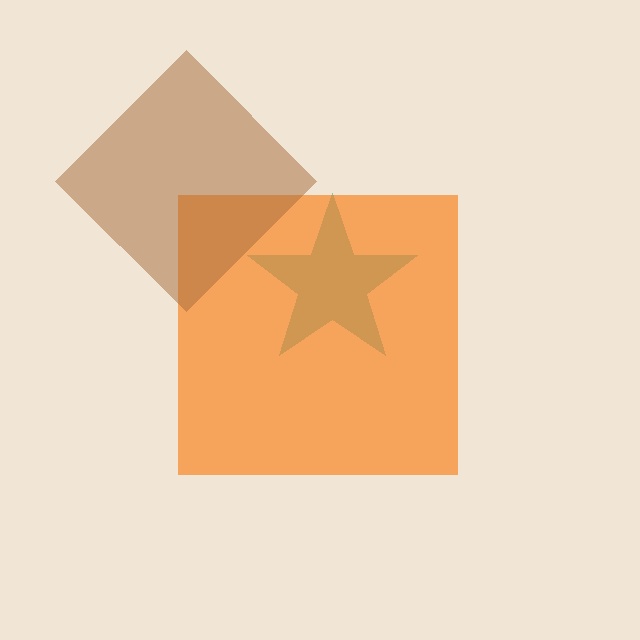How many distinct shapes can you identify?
There are 3 distinct shapes: a teal star, an orange square, a brown diamond.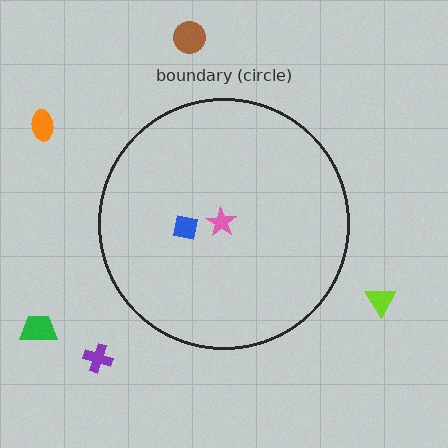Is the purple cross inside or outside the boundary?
Outside.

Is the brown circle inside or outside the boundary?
Outside.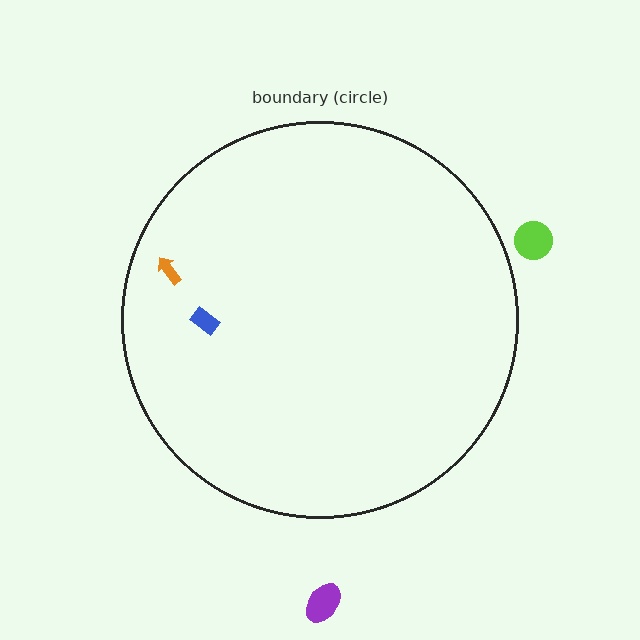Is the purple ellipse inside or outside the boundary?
Outside.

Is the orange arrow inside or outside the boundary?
Inside.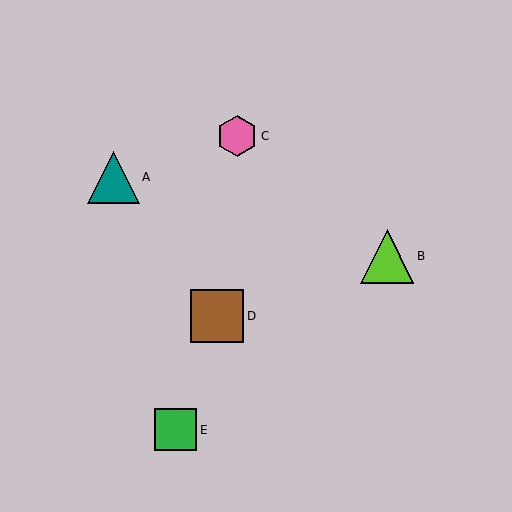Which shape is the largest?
The brown square (labeled D) is the largest.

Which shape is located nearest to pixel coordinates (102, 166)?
The teal triangle (labeled A) at (113, 178) is nearest to that location.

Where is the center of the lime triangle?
The center of the lime triangle is at (387, 256).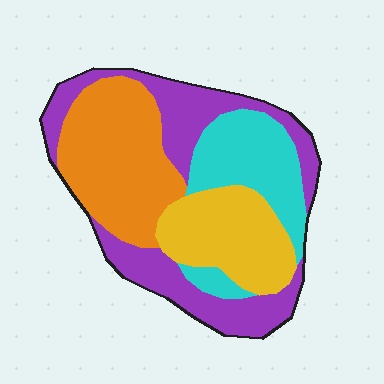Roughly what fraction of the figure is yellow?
Yellow takes up between a sixth and a third of the figure.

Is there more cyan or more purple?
Purple.